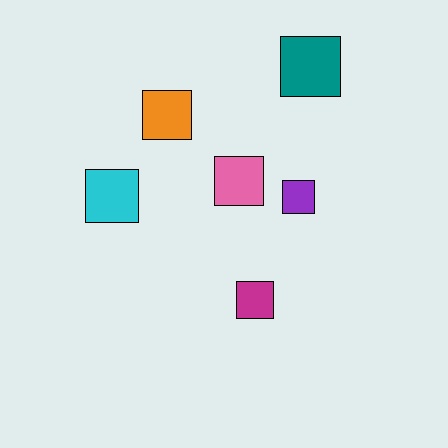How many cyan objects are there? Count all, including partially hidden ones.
There is 1 cyan object.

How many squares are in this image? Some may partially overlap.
There are 6 squares.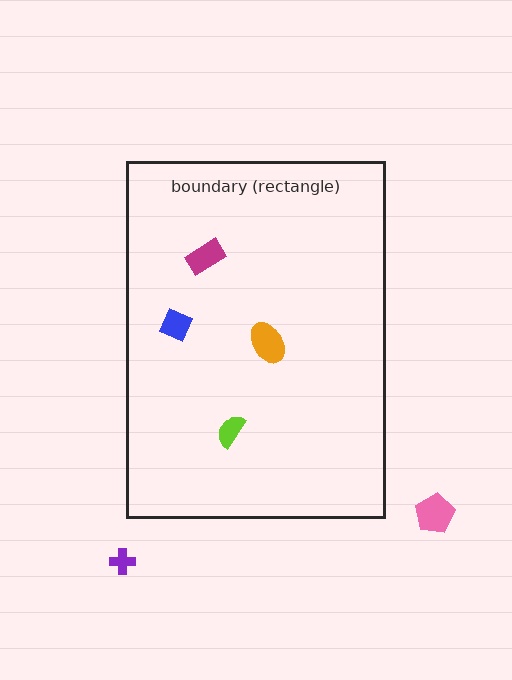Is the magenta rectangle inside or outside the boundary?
Inside.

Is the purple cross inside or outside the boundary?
Outside.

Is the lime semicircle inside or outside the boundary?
Inside.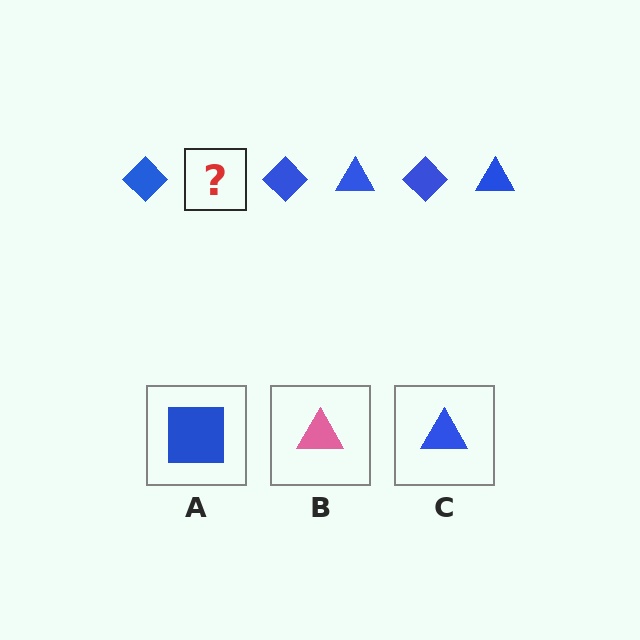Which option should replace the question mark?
Option C.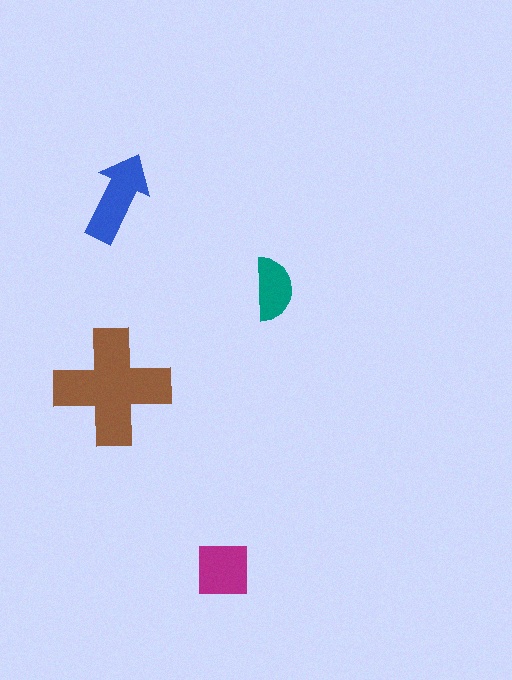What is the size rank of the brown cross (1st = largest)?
1st.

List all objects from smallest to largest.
The teal semicircle, the magenta square, the blue arrow, the brown cross.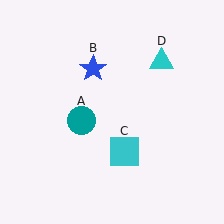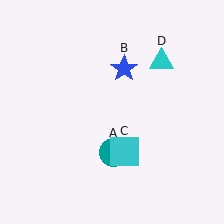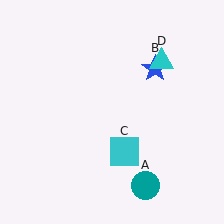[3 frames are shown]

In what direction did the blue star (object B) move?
The blue star (object B) moved right.